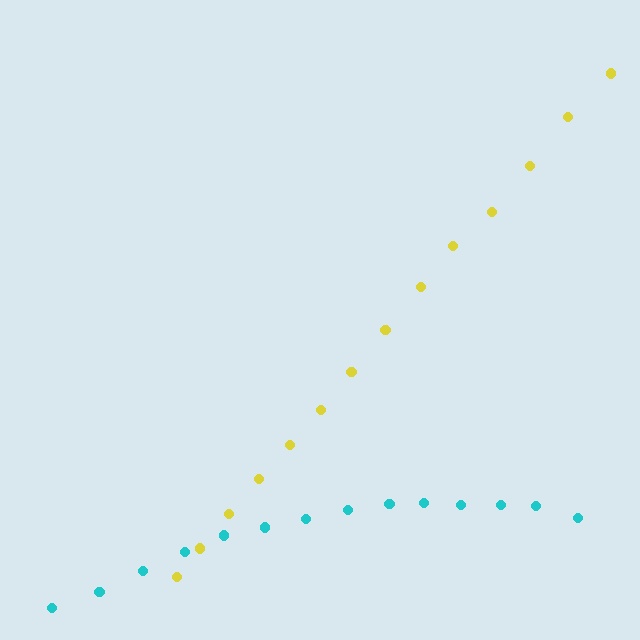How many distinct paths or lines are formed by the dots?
There are 2 distinct paths.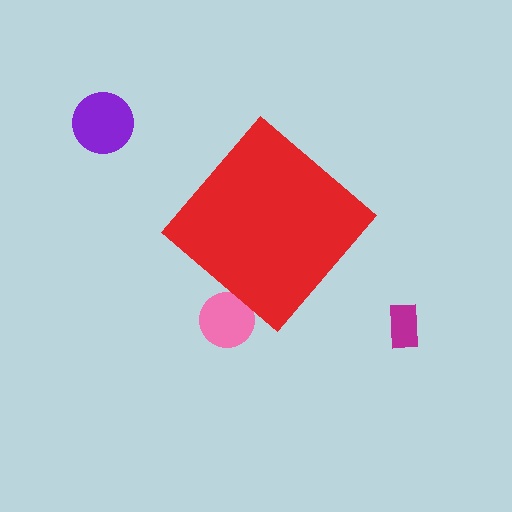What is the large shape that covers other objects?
A red diamond.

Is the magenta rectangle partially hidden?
No, the magenta rectangle is fully visible.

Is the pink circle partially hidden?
Yes, the pink circle is partially hidden behind the red diamond.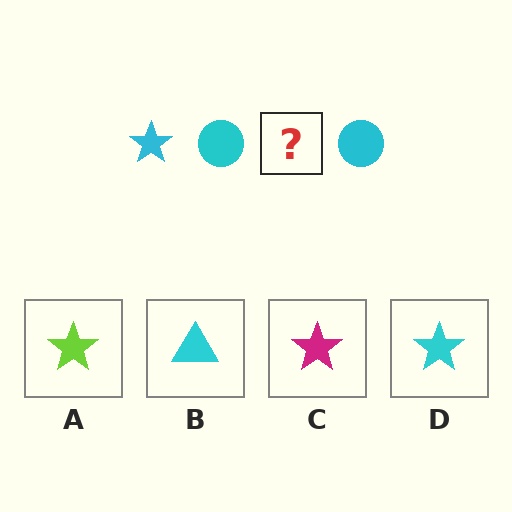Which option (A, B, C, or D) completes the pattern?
D.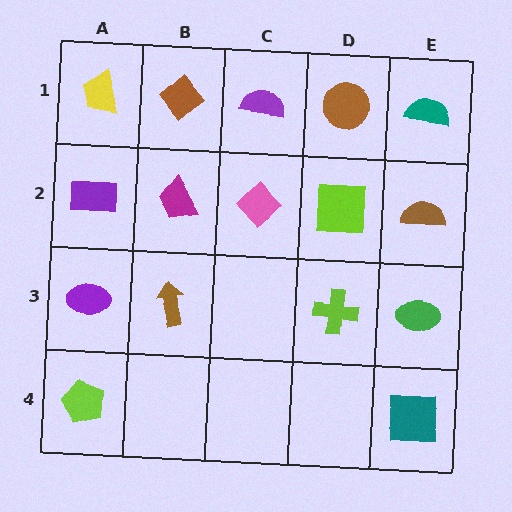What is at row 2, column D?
A lime square.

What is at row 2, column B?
A magenta trapezoid.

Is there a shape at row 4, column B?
No, that cell is empty.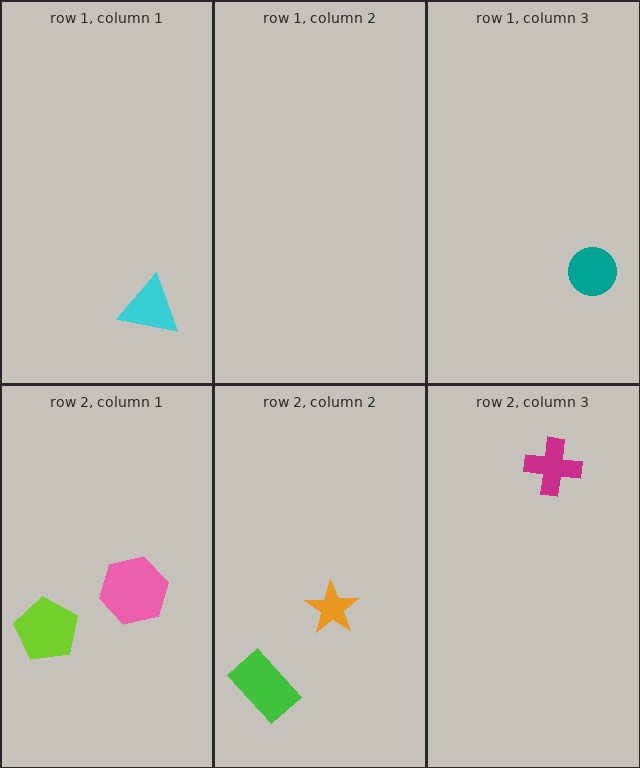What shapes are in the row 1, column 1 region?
The cyan triangle.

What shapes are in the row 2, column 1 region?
The lime pentagon, the pink hexagon.